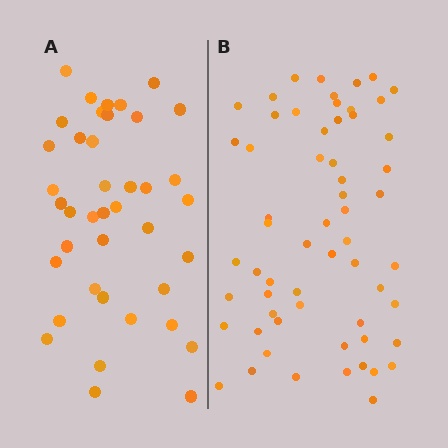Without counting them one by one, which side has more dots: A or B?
Region B (the right region) has more dots.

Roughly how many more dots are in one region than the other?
Region B has approximately 20 more dots than region A.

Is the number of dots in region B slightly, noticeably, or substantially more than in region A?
Region B has substantially more. The ratio is roughly 1.5 to 1.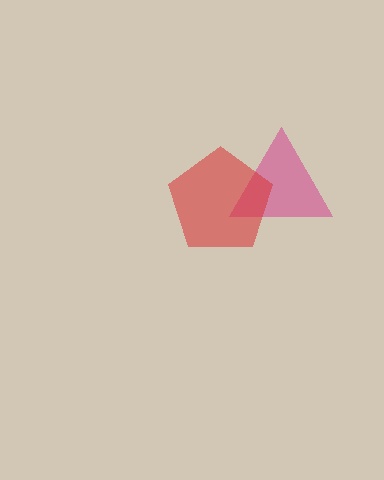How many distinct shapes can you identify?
There are 2 distinct shapes: a magenta triangle, a red pentagon.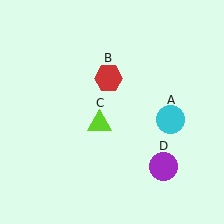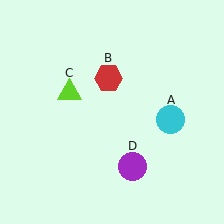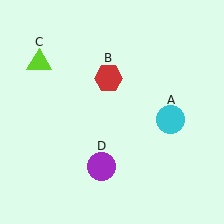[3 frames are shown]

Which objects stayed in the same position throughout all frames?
Cyan circle (object A) and red hexagon (object B) remained stationary.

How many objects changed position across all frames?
2 objects changed position: lime triangle (object C), purple circle (object D).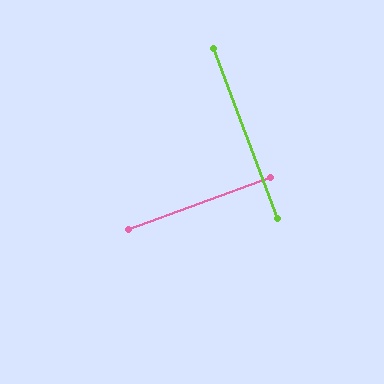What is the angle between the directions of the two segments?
Approximately 90 degrees.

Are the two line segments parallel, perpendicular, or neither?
Perpendicular — they meet at approximately 90°.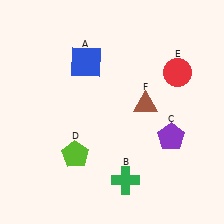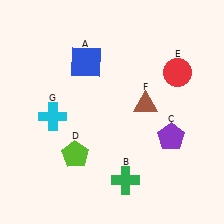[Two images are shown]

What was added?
A cyan cross (G) was added in Image 2.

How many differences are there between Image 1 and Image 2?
There is 1 difference between the two images.